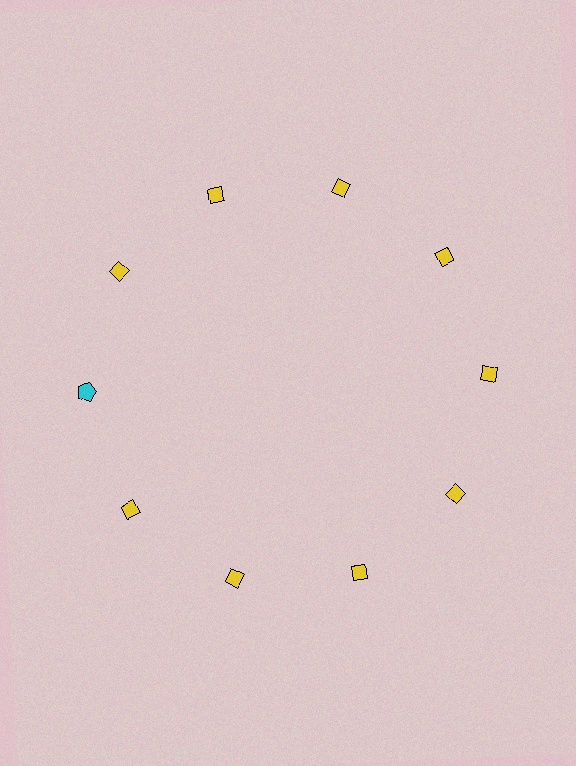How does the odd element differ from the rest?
It differs in both color (cyan instead of yellow) and shape (pentagon instead of diamond).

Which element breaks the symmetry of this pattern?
The cyan pentagon at roughly the 9 o'clock position breaks the symmetry. All other shapes are yellow diamonds.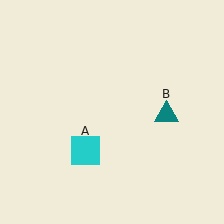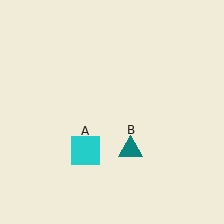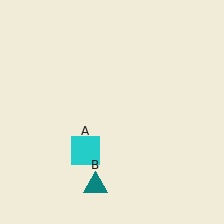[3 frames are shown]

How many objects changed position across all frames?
1 object changed position: teal triangle (object B).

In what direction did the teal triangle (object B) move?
The teal triangle (object B) moved down and to the left.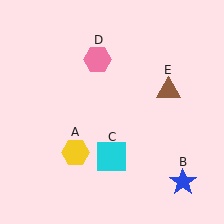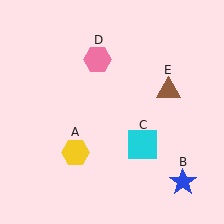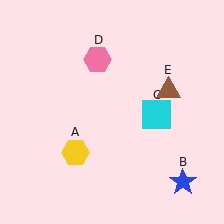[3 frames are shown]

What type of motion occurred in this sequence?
The cyan square (object C) rotated counterclockwise around the center of the scene.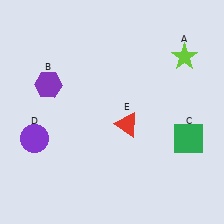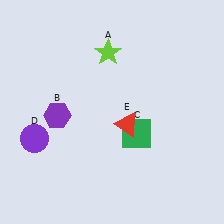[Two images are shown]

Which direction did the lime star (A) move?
The lime star (A) moved left.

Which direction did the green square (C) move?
The green square (C) moved left.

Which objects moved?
The objects that moved are: the lime star (A), the purple hexagon (B), the green square (C).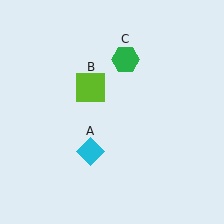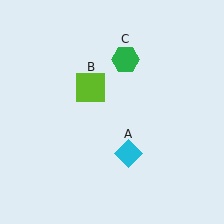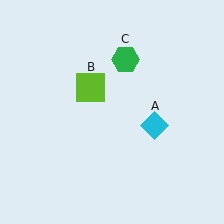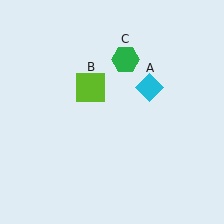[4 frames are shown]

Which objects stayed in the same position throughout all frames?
Lime square (object B) and green hexagon (object C) remained stationary.